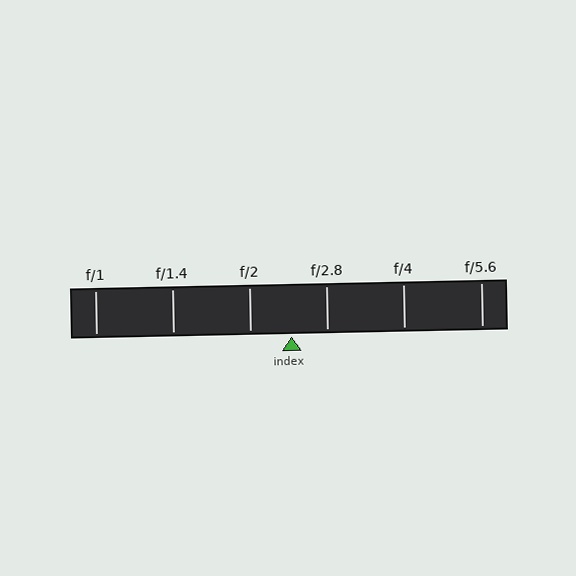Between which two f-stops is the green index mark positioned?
The index mark is between f/2 and f/2.8.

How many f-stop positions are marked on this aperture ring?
There are 6 f-stop positions marked.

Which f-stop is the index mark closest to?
The index mark is closest to f/2.8.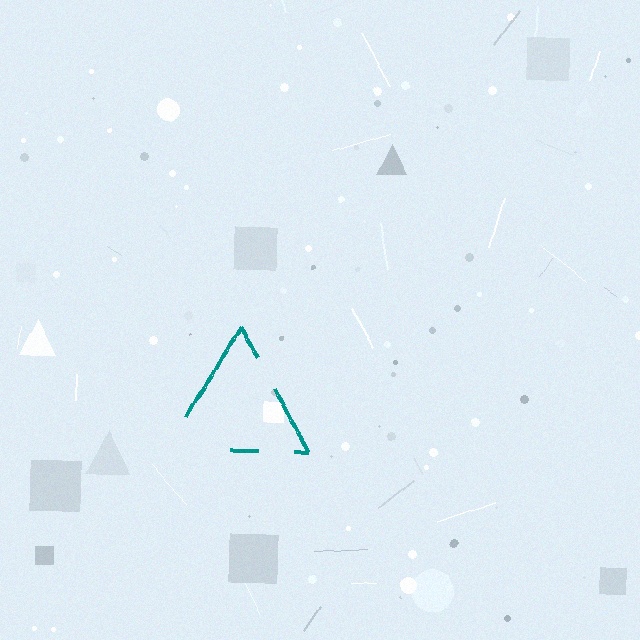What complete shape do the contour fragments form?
The contour fragments form a triangle.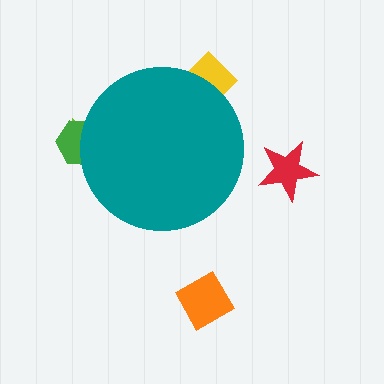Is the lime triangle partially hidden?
Yes, the lime triangle is partially hidden behind the teal circle.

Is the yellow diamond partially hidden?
Yes, the yellow diamond is partially hidden behind the teal circle.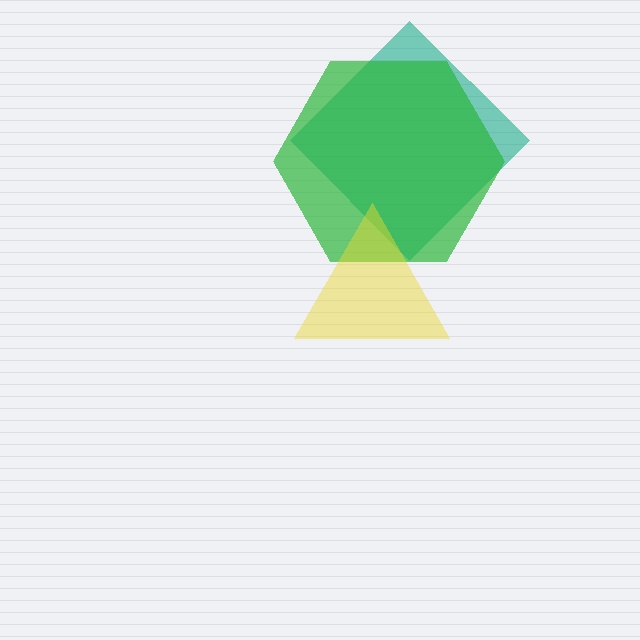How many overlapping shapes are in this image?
There are 3 overlapping shapes in the image.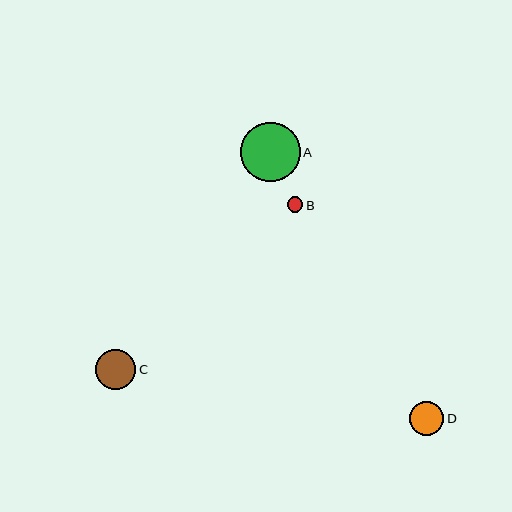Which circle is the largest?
Circle A is the largest with a size of approximately 59 pixels.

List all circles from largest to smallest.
From largest to smallest: A, C, D, B.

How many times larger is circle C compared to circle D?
Circle C is approximately 1.2 times the size of circle D.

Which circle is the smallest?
Circle B is the smallest with a size of approximately 16 pixels.